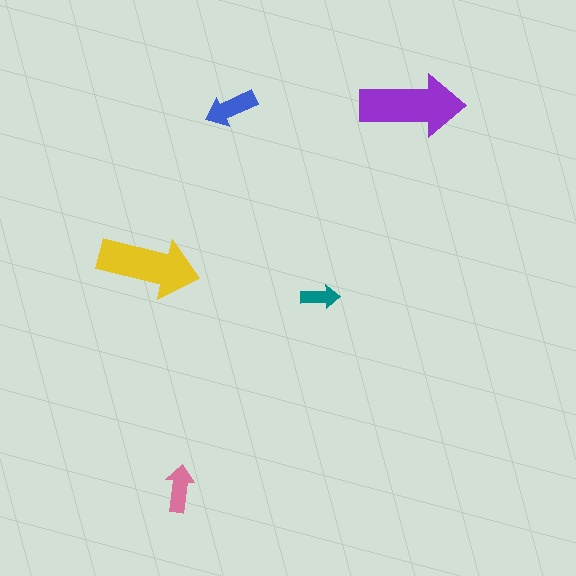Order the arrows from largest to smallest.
the purple one, the yellow one, the blue one, the pink one, the teal one.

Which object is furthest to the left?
The yellow arrow is leftmost.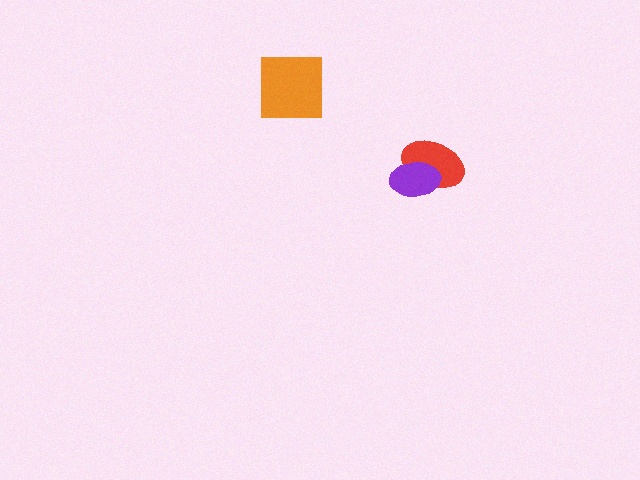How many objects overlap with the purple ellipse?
1 object overlaps with the purple ellipse.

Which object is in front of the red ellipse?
The purple ellipse is in front of the red ellipse.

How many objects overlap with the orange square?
0 objects overlap with the orange square.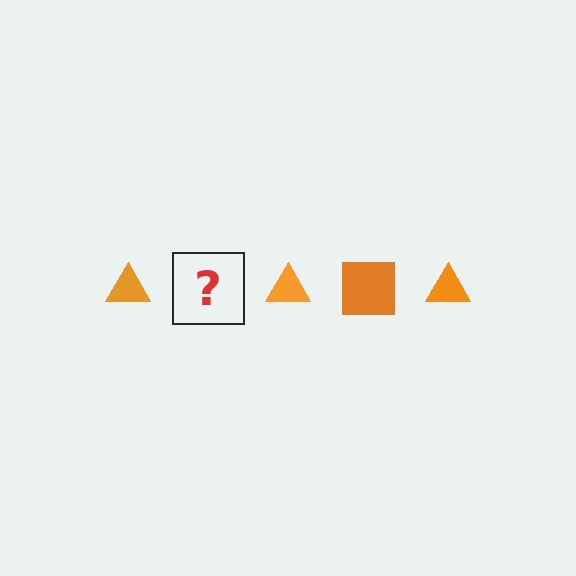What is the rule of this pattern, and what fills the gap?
The rule is that the pattern cycles through triangle, square shapes in orange. The gap should be filled with an orange square.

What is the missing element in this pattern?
The missing element is an orange square.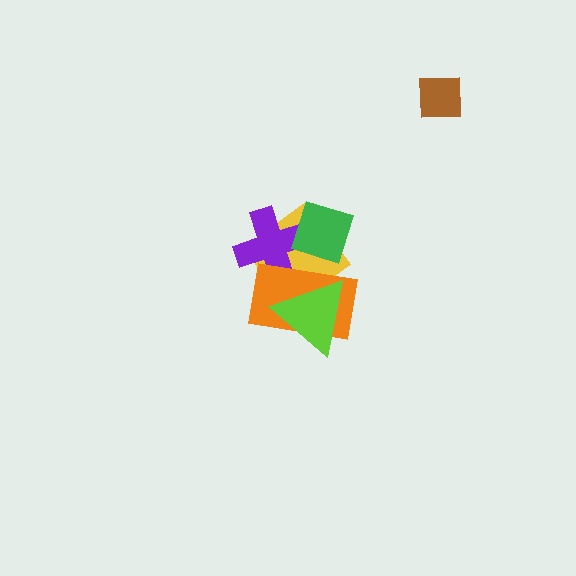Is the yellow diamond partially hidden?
Yes, it is partially covered by another shape.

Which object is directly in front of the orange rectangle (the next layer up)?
The green diamond is directly in front of the orange rectangle.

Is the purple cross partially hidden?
Yes, it is partially covered by another shape.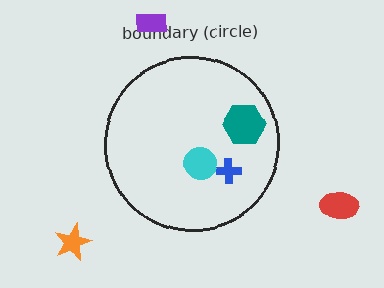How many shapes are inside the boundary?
3 inside, 3 outside.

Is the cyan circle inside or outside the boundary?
Inside.